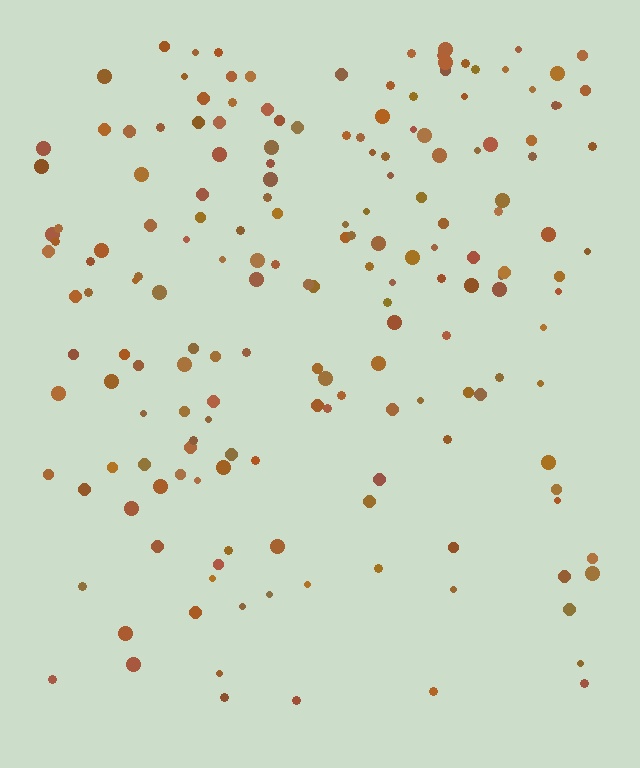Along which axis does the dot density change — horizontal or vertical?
Vertical.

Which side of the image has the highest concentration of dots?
The top.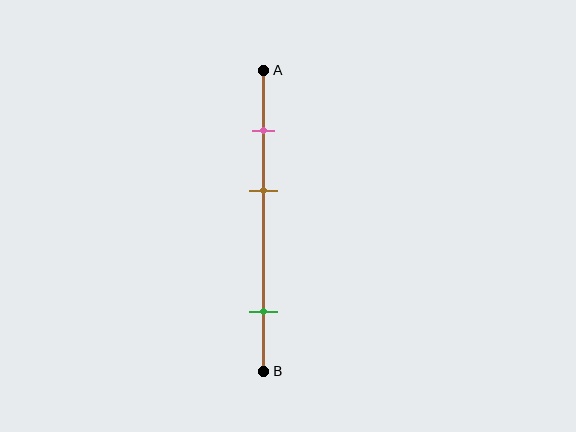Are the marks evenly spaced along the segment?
No, the marks are not evenly spaced.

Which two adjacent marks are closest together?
The pink and brown marks are the closest adjacent pair.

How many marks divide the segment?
There are 3 marks dividing the segment.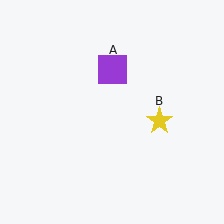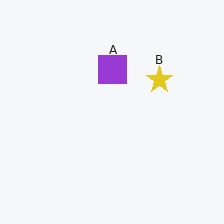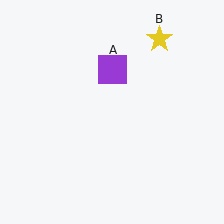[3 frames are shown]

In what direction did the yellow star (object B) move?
The yellow star (object B) moved up.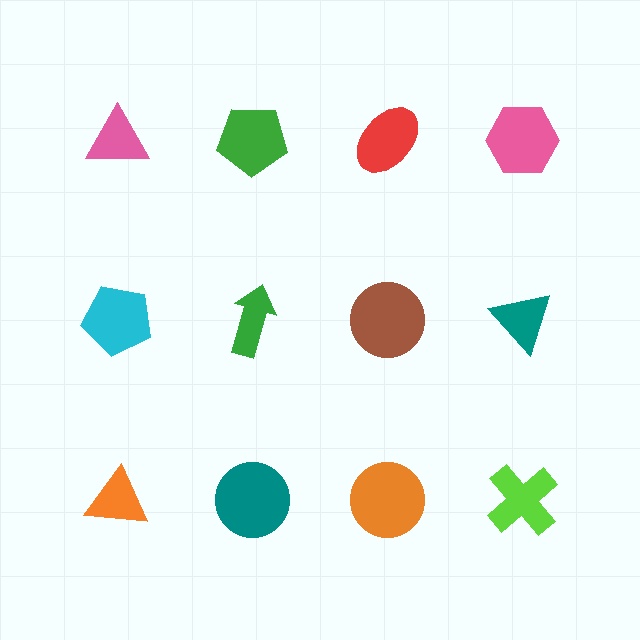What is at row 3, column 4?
A lime cross.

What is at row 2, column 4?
A teal triangle.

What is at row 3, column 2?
A teal circle.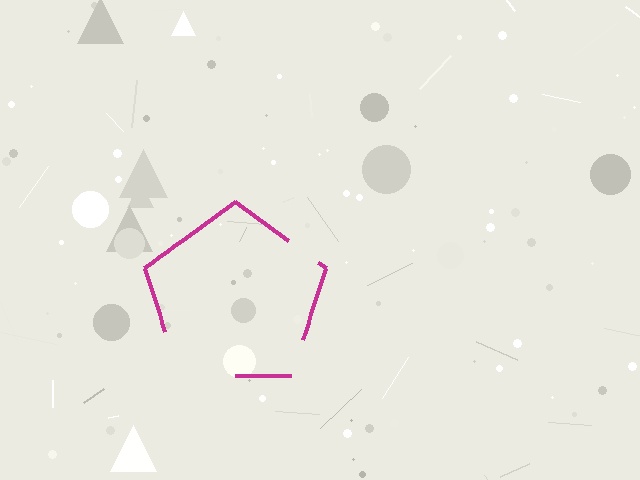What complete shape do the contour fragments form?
The contour fragments form a pentagon.